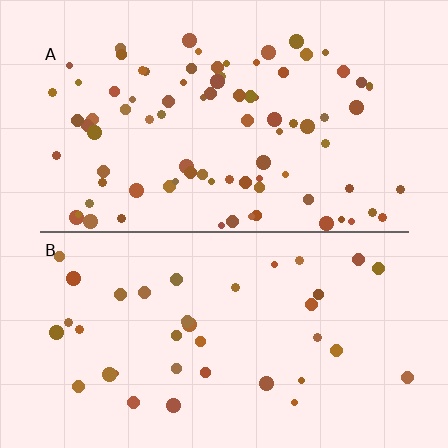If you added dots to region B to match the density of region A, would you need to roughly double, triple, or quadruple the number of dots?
Approximately double.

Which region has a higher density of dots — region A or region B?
A (the top).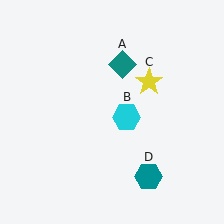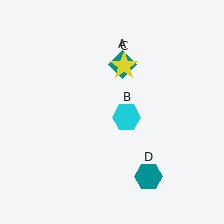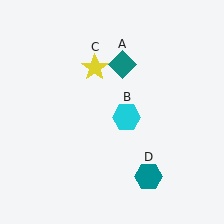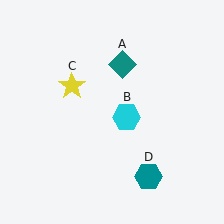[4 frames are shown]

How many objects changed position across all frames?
1 object changed position: yellow star (object C).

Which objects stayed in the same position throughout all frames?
Teal diamond (object A) and cyan hexagon (object B) and teal hexagon (object D) remained stationary.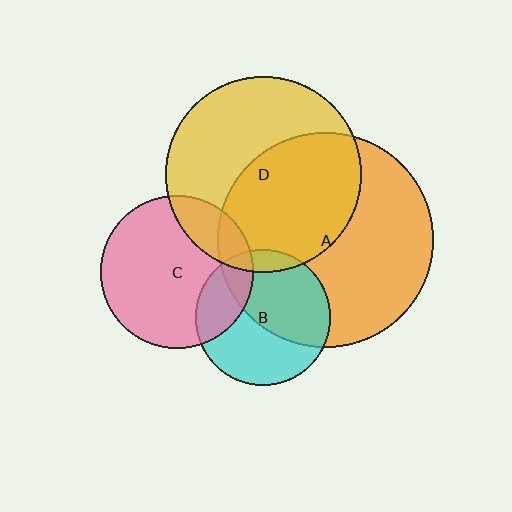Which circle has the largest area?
Circle A (orange).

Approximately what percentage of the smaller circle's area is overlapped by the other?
Approximately 10%.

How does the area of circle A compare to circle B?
Approximately 2.5 times.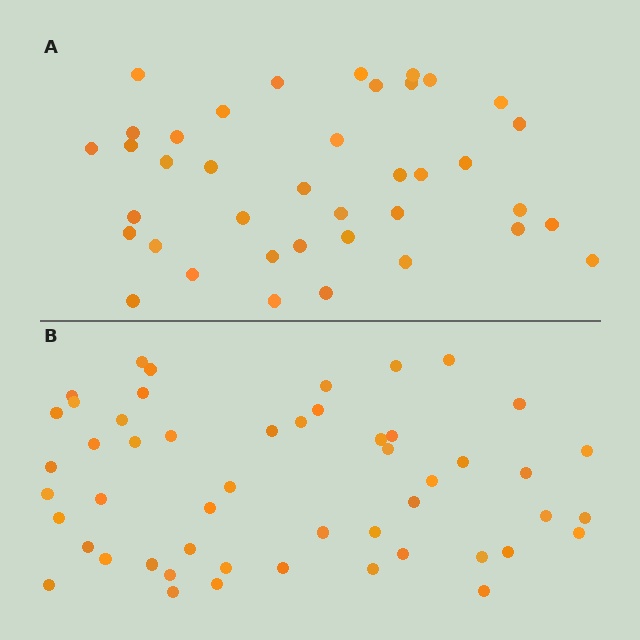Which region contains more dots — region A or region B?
Region B (the bottom region) has more dots.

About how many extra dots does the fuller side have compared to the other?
Region B has roughly 12 or so more dots than region A.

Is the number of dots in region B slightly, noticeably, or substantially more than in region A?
Region B has noticeably more, but not dramatically so. The ratio is roughly 1.3 to 1.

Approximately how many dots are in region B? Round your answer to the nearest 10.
About 50 dots. (The exact count is 51, which rounds to 50.)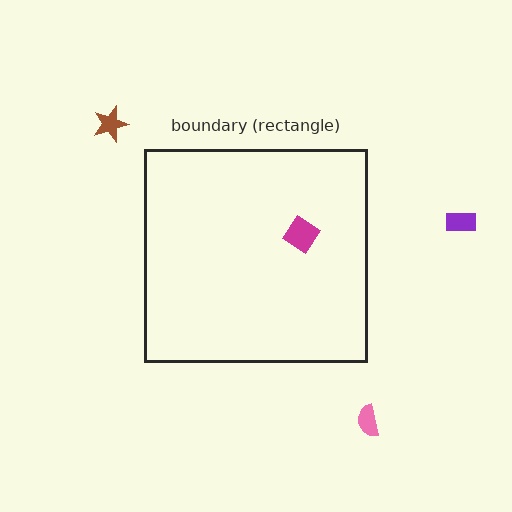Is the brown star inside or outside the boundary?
Outside.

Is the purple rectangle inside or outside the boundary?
Outside.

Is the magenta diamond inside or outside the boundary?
Inside.